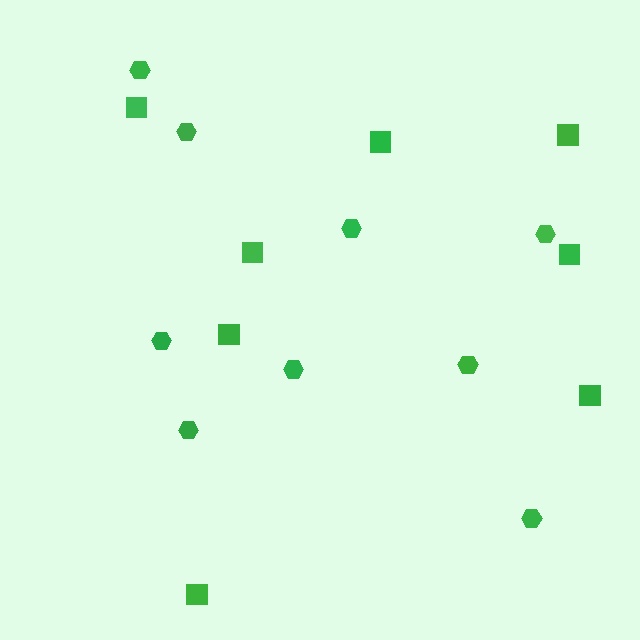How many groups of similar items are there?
There are 2 groups: one group of squares (8) and one group of hexagons (9).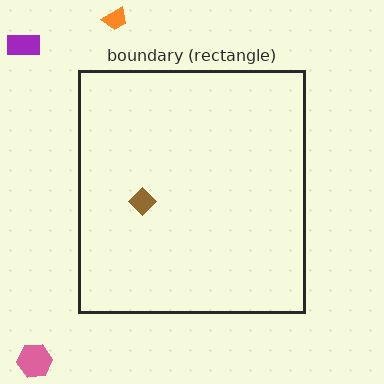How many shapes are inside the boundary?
1 inside, 3 outside.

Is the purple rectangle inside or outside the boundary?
Outside.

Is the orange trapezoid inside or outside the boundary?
Outside.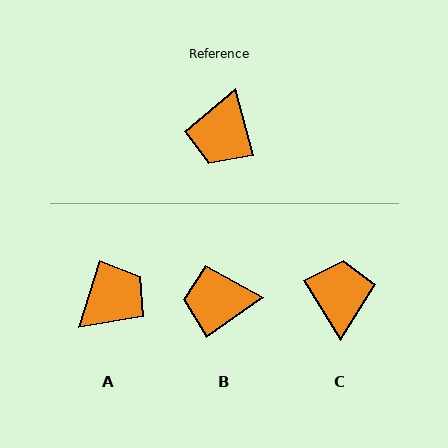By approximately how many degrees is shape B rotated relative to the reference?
Approximately 70 degrees clockwise.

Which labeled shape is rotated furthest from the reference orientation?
C, about 164 degrees away.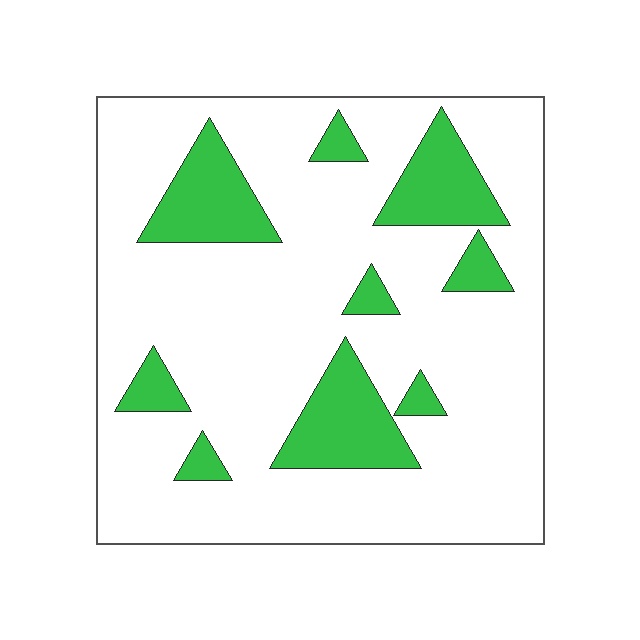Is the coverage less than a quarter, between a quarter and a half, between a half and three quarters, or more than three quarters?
Less than a quarter.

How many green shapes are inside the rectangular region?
9.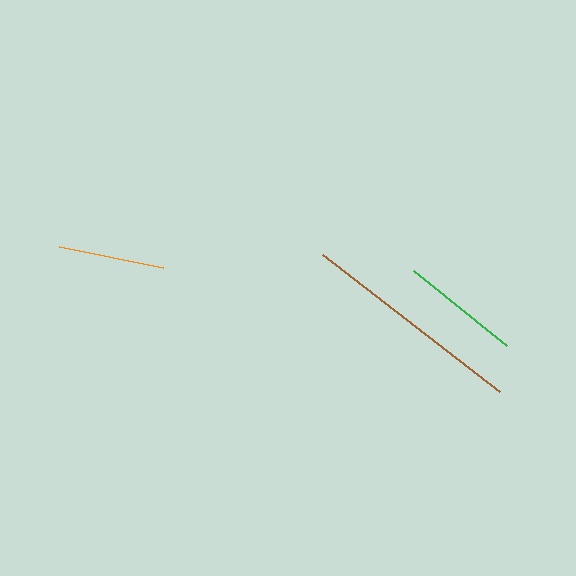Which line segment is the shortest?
The orange line is the shortest at approximately 106 pixels.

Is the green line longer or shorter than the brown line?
The brown line is longer than the green line.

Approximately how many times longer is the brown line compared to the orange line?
The brown line is approximately 2.1 times the length of the orange line.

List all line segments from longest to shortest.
From longest to shortest: brown, green, orange.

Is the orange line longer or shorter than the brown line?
The brown line is longer than the orange line.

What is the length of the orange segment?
The orange segment is approximately 106 pixels long.